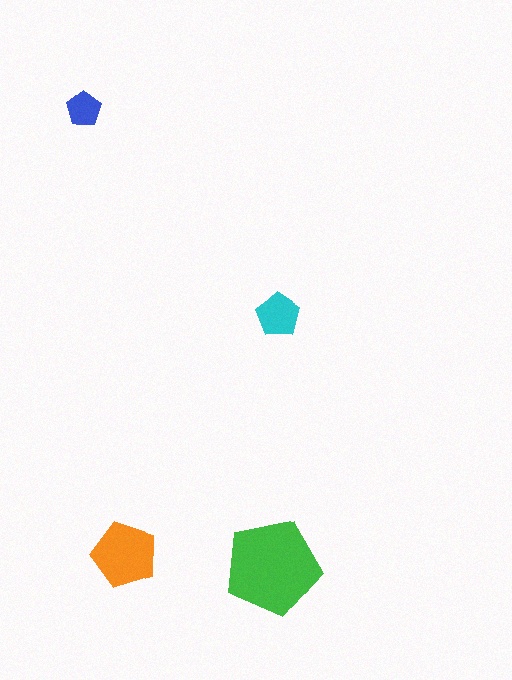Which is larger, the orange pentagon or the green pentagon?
The green one.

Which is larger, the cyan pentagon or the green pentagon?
The green one.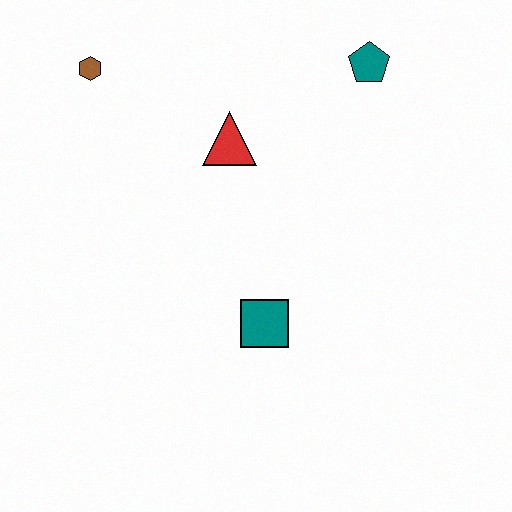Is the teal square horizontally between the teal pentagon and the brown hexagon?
Yes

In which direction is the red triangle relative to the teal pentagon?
The red triangle is to the left of the teal pentagon.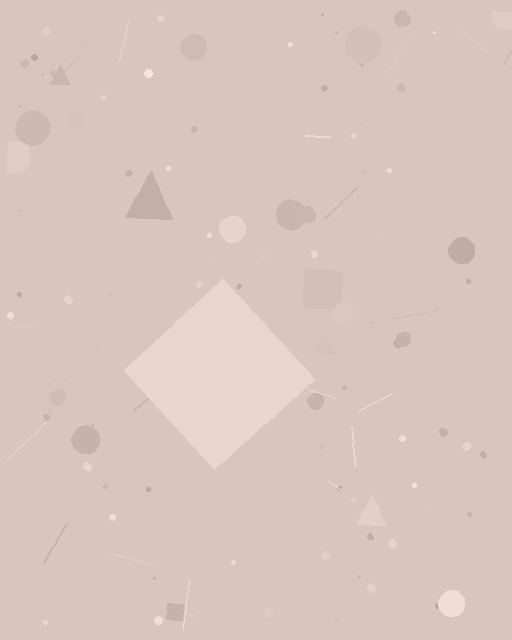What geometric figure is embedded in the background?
A diamond is embedded in the background.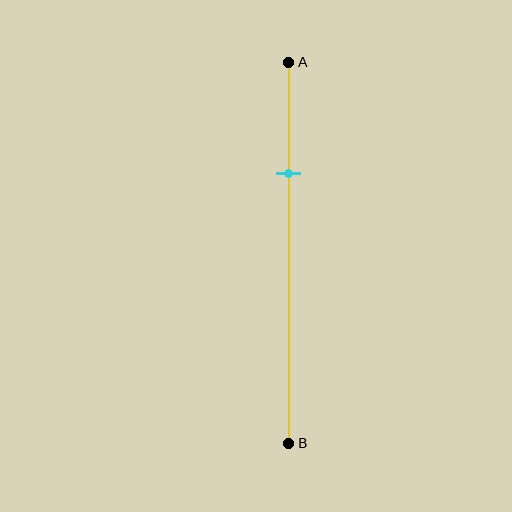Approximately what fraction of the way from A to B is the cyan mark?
The cyan mark is approximately 30% of the way from A to B.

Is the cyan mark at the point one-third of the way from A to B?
No, the mark is at about 30% from A, not at the 33% one-third point.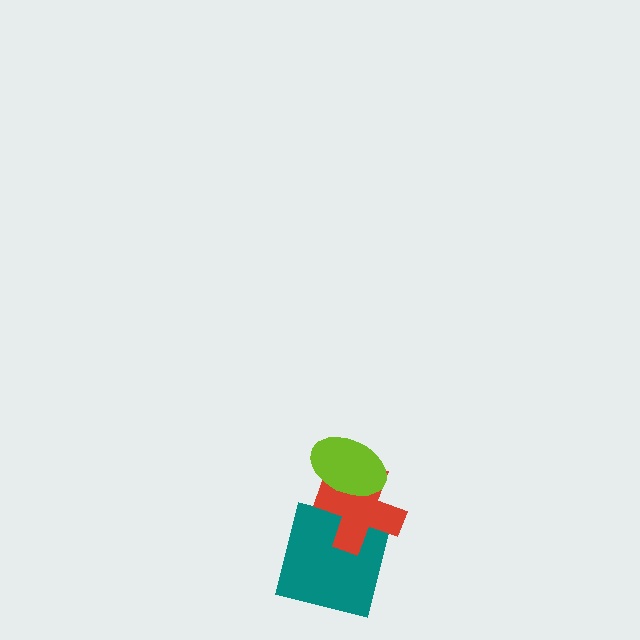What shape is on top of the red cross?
The lime ellipse is on top of the red cross.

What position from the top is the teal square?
The teal square is 3rd from the top.